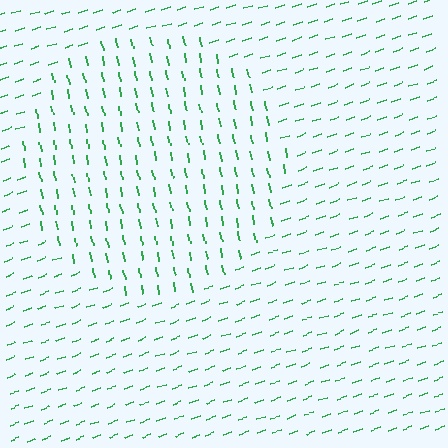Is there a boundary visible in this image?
Yes, there is a texture boundary formed by a change in line orientation.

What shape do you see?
I see a circle.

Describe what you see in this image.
The image is filled with small green line segments. A circle region in the image has lines oriented differently from the surrounding lines, creating a visible texture boundary.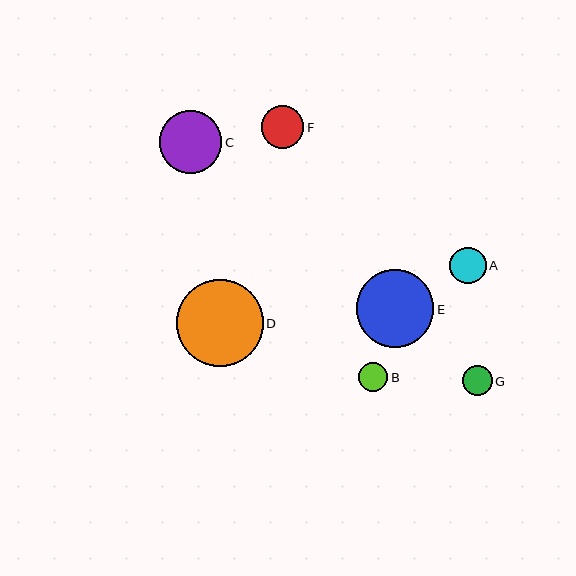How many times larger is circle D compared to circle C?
Circle D is approximately 1.4 times the size of circle C.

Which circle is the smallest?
Circle B is the smallest with a size of approximately 29 pixels.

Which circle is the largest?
Circle D is the largest with a size of approximately 87 pixels.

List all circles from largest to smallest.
From largest to smallest: D, E, C, F, A, G, B.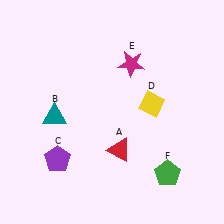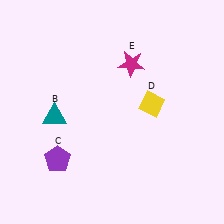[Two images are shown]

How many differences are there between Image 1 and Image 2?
There are 2 differences between the two images.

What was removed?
The red triangle (A), the green pentagon (F) were removed in Image 2.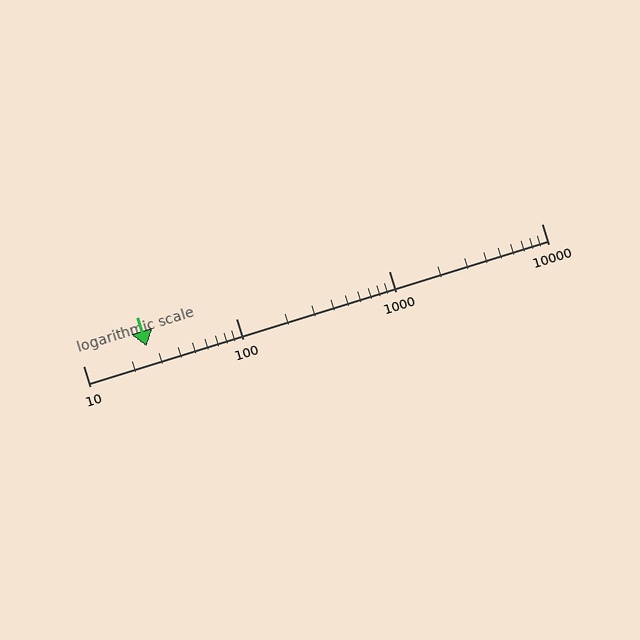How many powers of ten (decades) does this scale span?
The scale spans 3 decades, from 10 to 10000.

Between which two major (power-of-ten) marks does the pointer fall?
The pointer is between 10 and 100.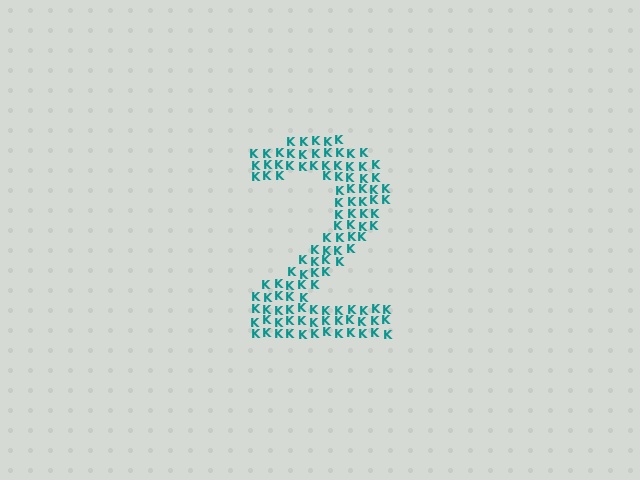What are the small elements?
The small elements are letter K's.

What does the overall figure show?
The overall figure shows the digit 2.